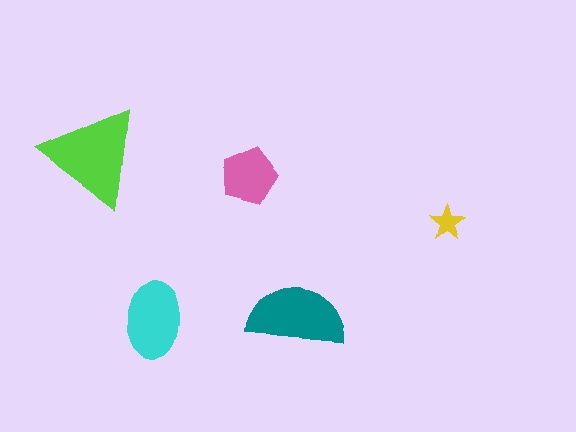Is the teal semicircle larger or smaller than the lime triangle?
Smaller.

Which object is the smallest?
The yellow star.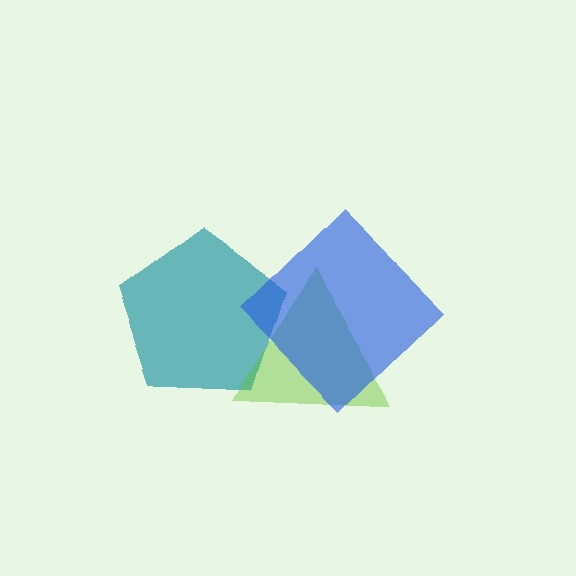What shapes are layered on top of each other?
The layered shapes are: a teal pentagon, a lime triangle, a blue diamond.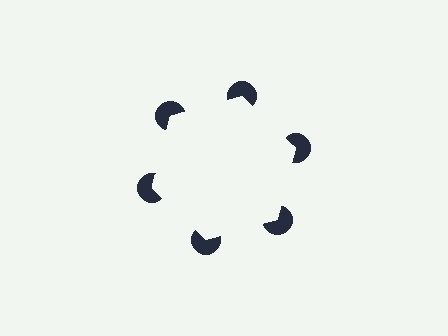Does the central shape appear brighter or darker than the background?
It typically appears slightly brighter than the background, even though no actual brightness change is drawn.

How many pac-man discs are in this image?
There are 6 — one at each vertex of the illusory hexagon.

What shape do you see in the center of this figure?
An illusory hexagon — its edges are inferred from the aligned wedge cuts in the pac-man discs, not physically drawn.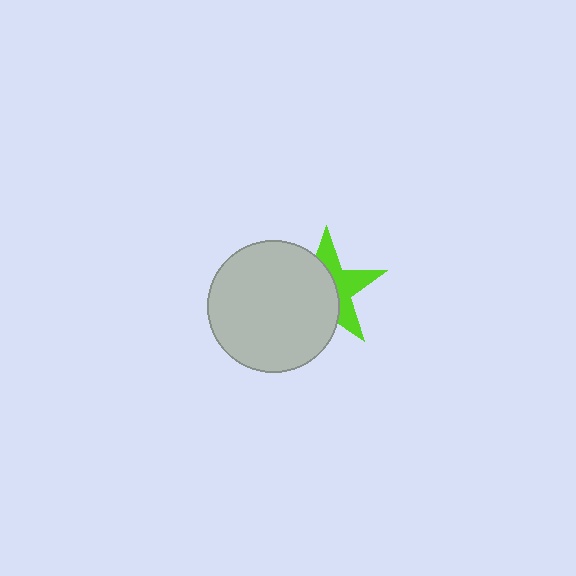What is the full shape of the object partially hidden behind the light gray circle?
The partially hidden object is a lime star.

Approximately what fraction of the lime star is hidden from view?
Roughly 56% of the lime star is hidden behind the light gray circle.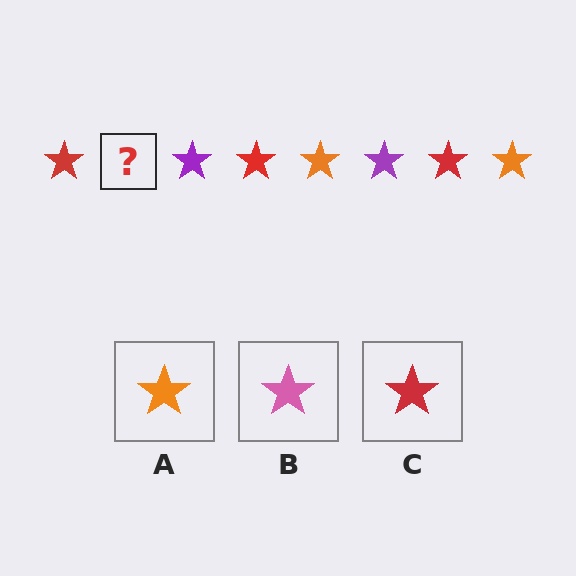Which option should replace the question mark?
Option A.